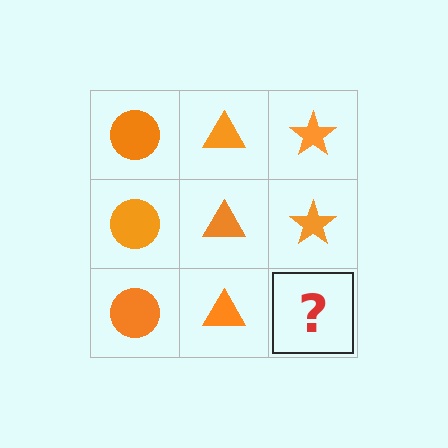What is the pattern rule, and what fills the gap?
The rule is that each column has a consistent shape. The gap should be filled with an orange star.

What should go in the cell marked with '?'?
The missing cell should contain an orange star.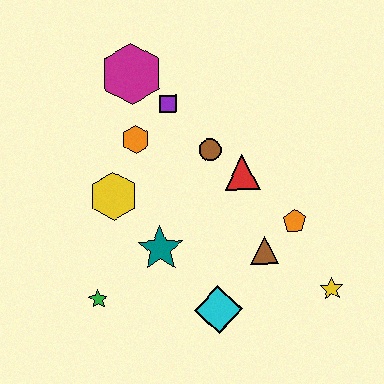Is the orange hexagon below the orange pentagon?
No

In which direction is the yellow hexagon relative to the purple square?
The yellow hexagon is below the purple square.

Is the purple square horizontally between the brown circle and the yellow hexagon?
Yes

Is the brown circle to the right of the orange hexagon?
Yes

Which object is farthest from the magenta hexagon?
The yellow star is farthest from the magenta hexagon.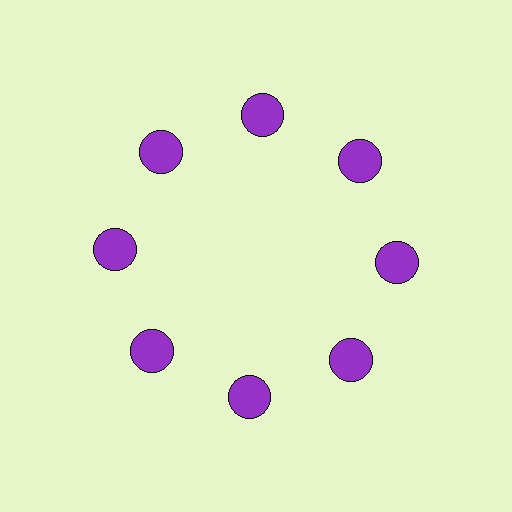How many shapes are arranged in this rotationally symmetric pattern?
There are 8 shapes, arranged in 8 groups of 1.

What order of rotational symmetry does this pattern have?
This pattern has 8-fold rotational symmetry.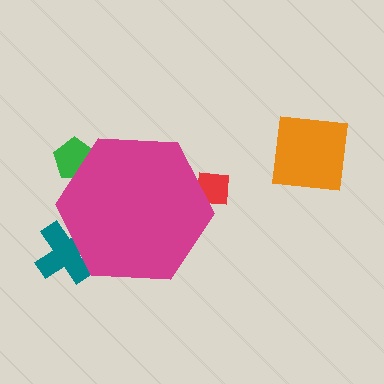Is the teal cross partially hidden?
Yes, the teal cross is partially hidden behind the magenta hexagon.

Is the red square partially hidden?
Yes, the red square is partially hidden behind the magenta hexagon.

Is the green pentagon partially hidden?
Yes, the green pentagon is partially hidden behind the magenta hexagon.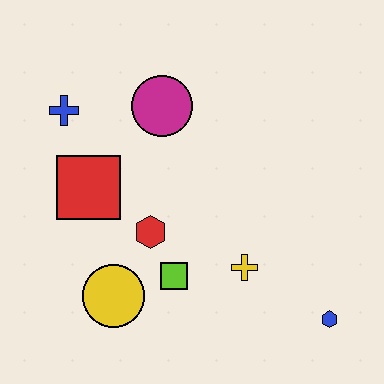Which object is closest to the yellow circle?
The lime square is closest to the yellow circle.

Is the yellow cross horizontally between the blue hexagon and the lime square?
Yes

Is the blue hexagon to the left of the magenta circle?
No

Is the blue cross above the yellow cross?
Yes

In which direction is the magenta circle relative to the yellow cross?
The magenta circle is above the yellow cross.